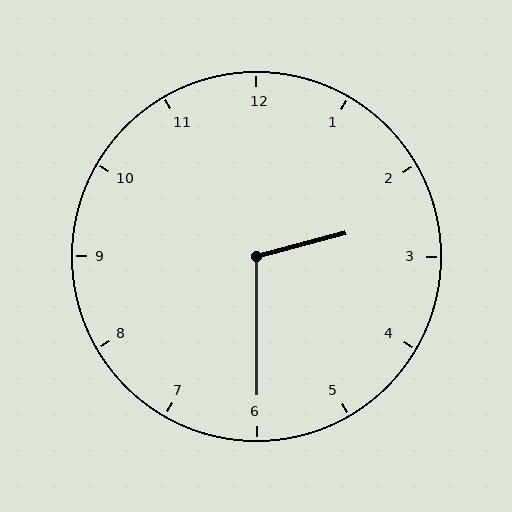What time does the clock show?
2:30.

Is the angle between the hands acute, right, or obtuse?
It is obtuse.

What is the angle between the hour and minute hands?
Approximately 105 degrees.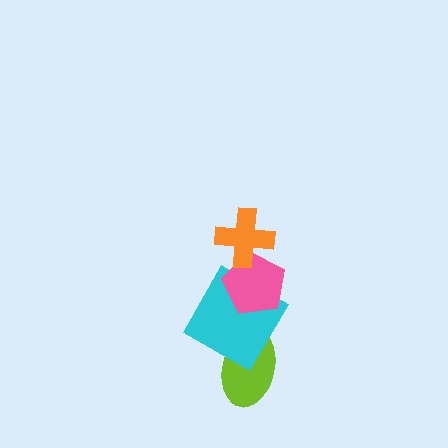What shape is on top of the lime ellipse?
The cyan square is on top of the lime ellipse.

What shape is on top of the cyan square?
The pink pentagon is on top of the cyan square.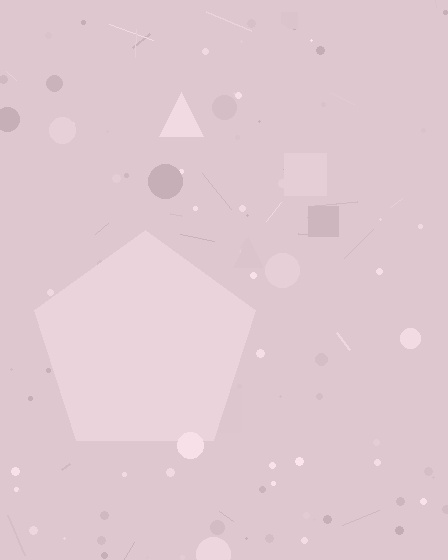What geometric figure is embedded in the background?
A pentagon is embedded in the background.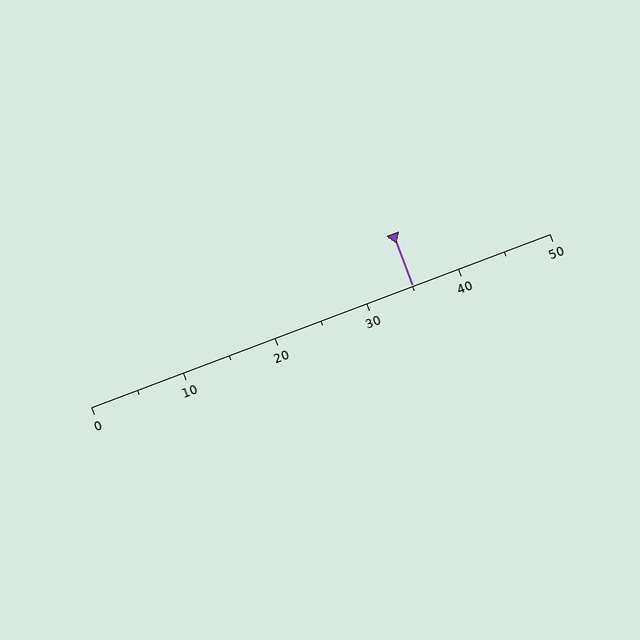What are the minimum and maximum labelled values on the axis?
The axis runs from 0 to 50.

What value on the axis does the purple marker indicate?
The marker indicates approximately 35.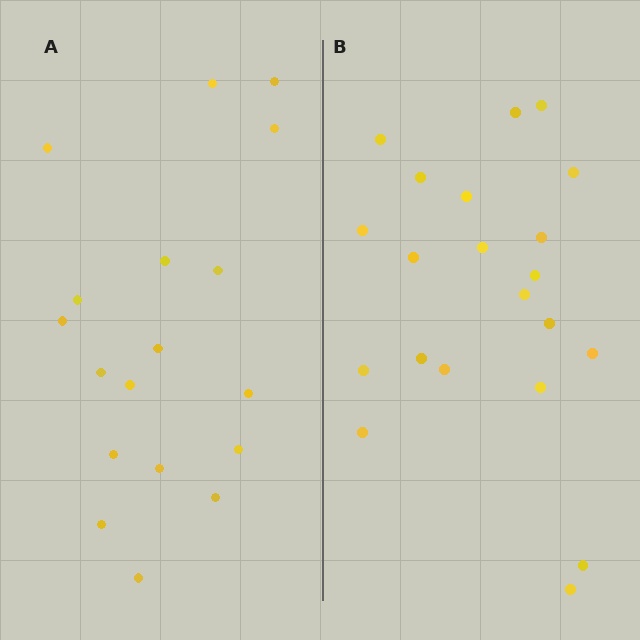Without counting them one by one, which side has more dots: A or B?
Region B (the right region) has more dots.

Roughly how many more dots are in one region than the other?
Region B has just a few more — roughly 2 or 3 more dots than region A.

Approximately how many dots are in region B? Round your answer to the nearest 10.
About 20 dots. (The exact count is 21, which rounds to 20.)